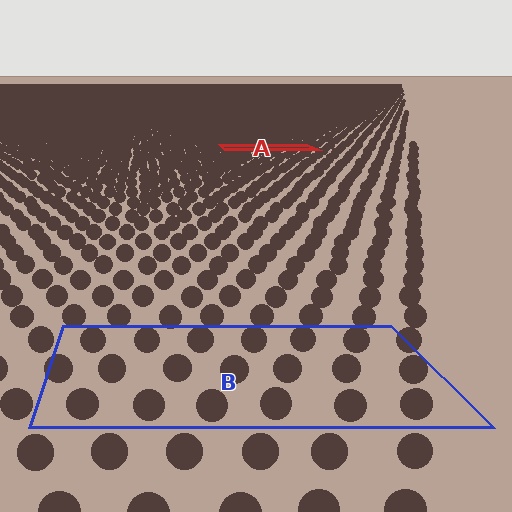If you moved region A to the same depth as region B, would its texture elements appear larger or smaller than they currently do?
They would appear larger. At a closer depth, the same texture elements are projected at a bigger on-screen size.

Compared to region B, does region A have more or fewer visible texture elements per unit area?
Region A has more texture elements per unit area — they are packed more densely because it is farther away.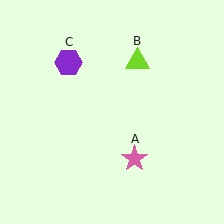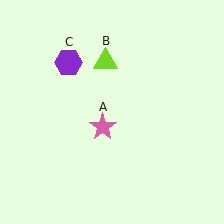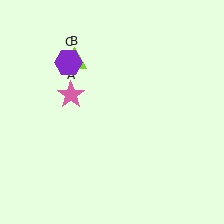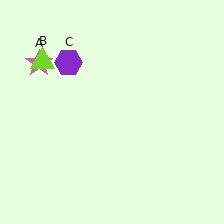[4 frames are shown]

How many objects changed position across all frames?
2 objects changed position: pink star (object A), lime triangle (object B).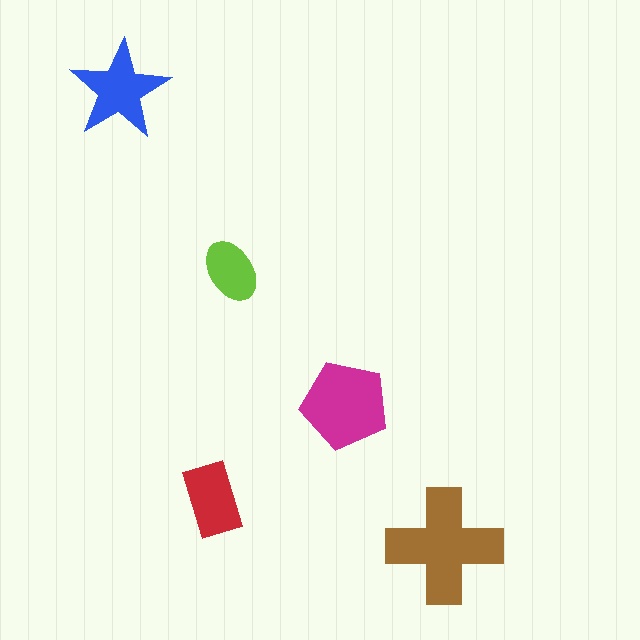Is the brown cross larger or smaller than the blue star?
Larger.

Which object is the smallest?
The lime ellipse.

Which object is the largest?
The brown cross.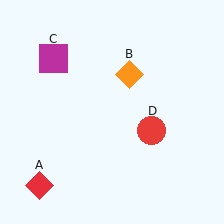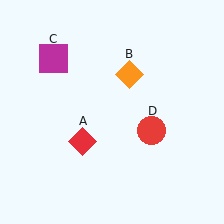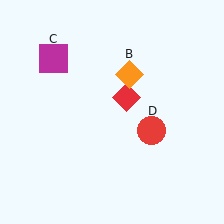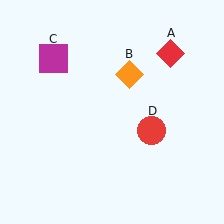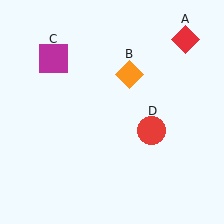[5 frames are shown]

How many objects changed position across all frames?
1 object changed position: red diamond (object A).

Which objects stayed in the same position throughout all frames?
Orange diamond (object B) and magenta square (object C) and red circle (object D) remained stationary.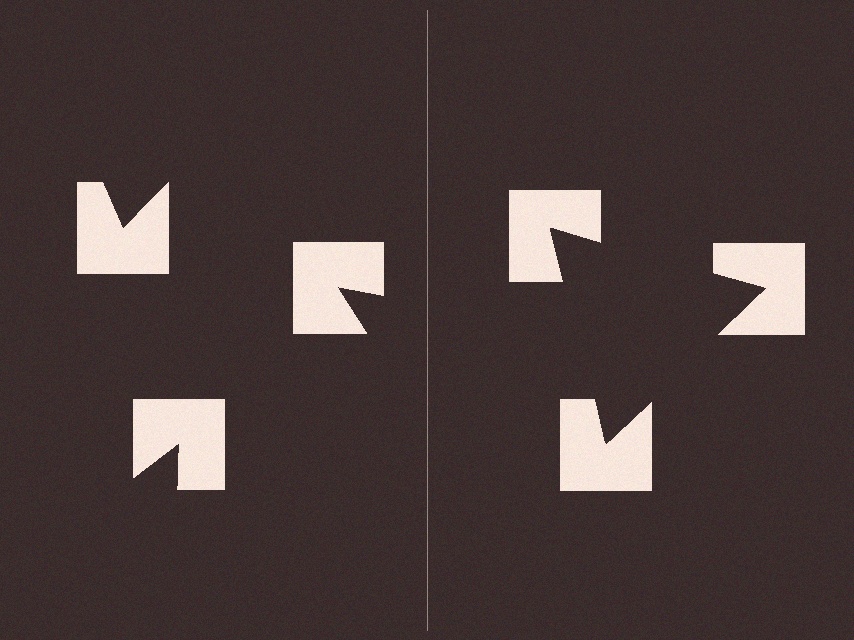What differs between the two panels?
The notched squares are positioned identically on both sides; only the wedge orientations differ. On the right they align to a triangle; on the left they are misaligned.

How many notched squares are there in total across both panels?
6 — 3 on each side.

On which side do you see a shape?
An illusory triangle appears on the right side. On the left side the wedge cuts are rotated, so no coherent shape forms.